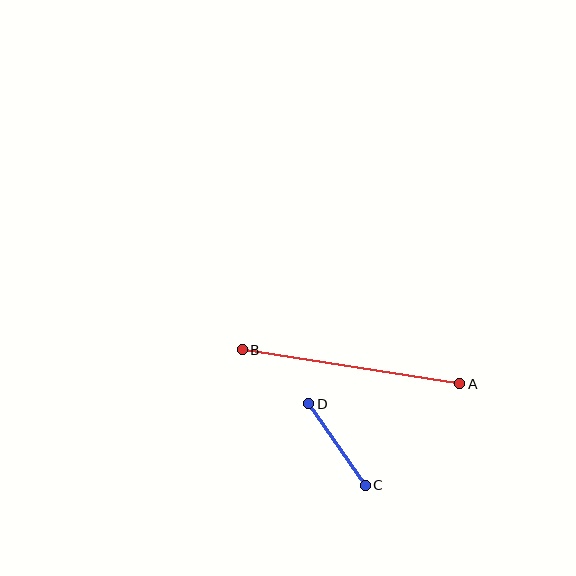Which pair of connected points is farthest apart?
Points A and B are farthest apart.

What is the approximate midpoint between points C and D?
The midpoint is at approximately (337, 444) pixels.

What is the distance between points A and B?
The distance is approximately 220 pixels.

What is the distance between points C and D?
The distance is approximately 99 pixels.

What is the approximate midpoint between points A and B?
The midpoint is at approximately (351, 367) pixels.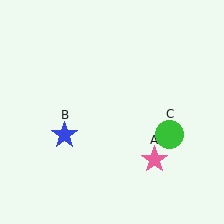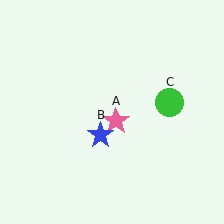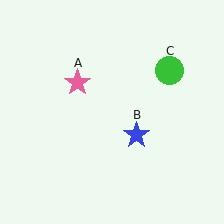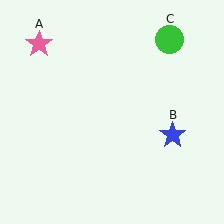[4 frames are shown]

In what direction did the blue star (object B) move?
The blue star (object B) moved right.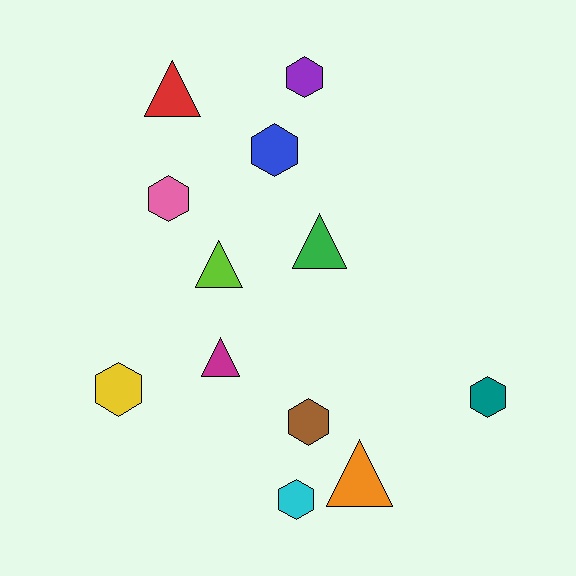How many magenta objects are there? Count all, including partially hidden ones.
There is 1 magenta object.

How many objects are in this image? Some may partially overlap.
There are 12 objects.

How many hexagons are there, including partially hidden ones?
There are 7 hexagons.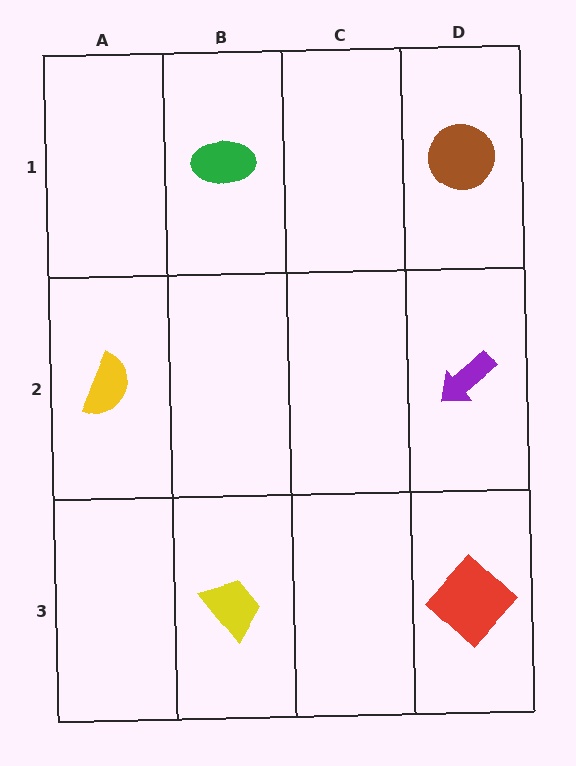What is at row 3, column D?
A red diamond.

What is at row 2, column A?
A yellow semicircle.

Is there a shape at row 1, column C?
No, that cell is empty.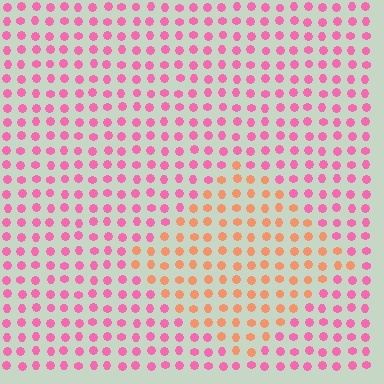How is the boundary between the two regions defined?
The boundary is defined purely by a slight shift in hue (about 48 degrees). Spacing, size, and orientation are identical on both sides.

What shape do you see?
I see a diamond.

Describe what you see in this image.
The image is filled with small pink elements in a uniform arrangement. A diamond-shaped region is visible where the elements are tinted to a slightly different hue, forming a subtle color boundary.